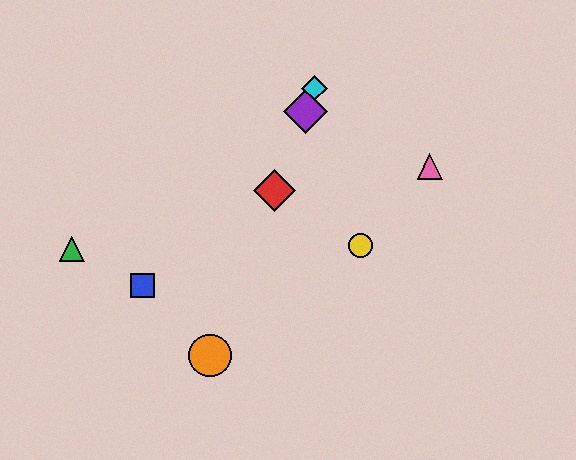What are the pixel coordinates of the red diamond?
The red diamond is at (275, 191).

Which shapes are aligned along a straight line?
The red diamond, the purple diamond, the orange circle, the cyan diamond are aligned along a straight line.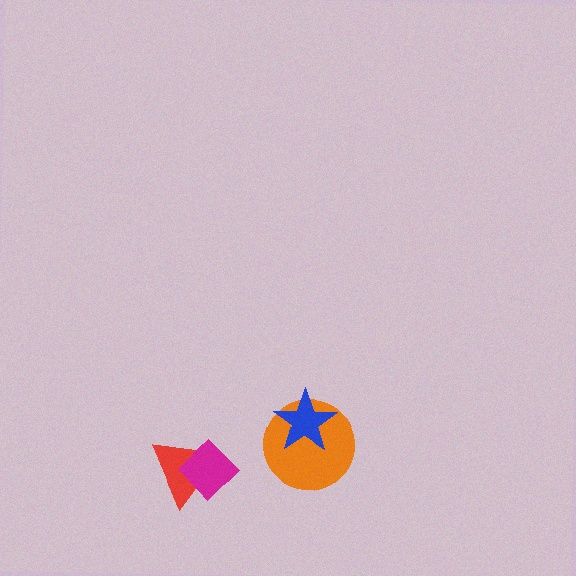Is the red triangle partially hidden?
Yes, it is partially covered by another shape.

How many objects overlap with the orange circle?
1 object overlaps with the orange circle.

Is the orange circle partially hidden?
Yes, it is partially covered by another shape.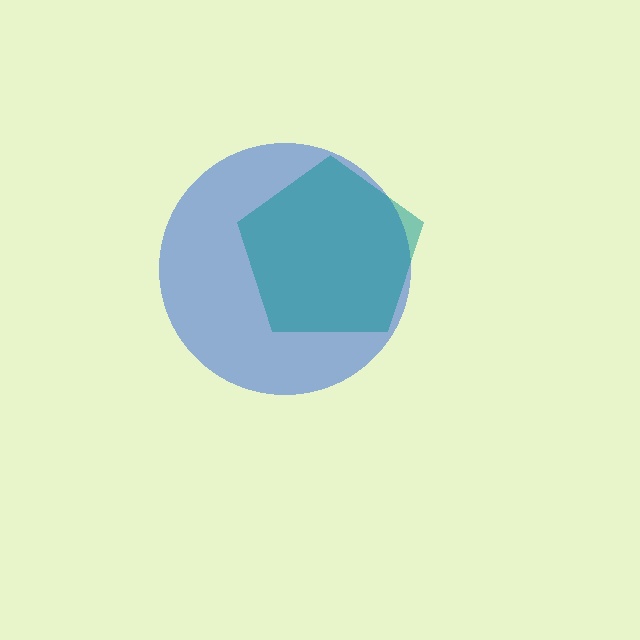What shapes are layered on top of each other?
The layered shapes are: a blue circle, a teal pentagon.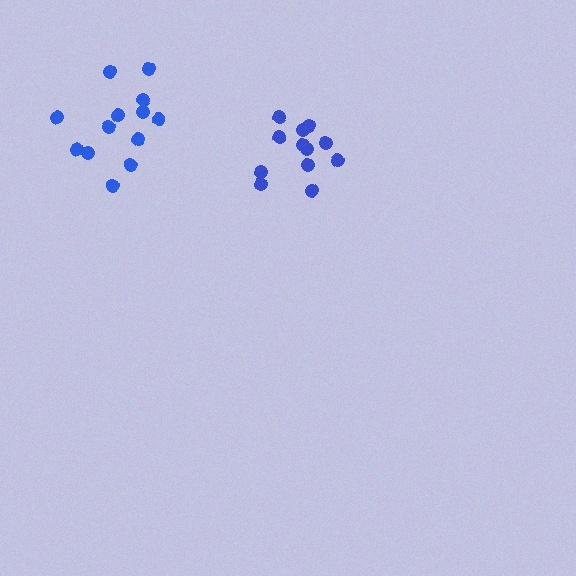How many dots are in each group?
Group 1: 12 dots, Group 2: 13 dots (25 total).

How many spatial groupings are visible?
There are 2 spatial groupings.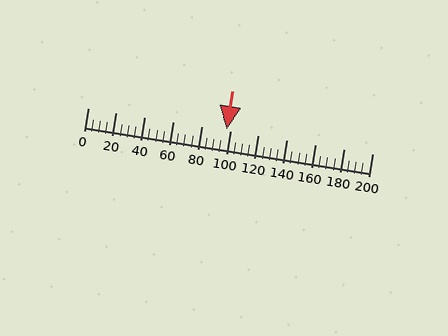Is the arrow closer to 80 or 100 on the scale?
The arrow is closer to 100.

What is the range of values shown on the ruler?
The ruler shows values from 0 to 200.